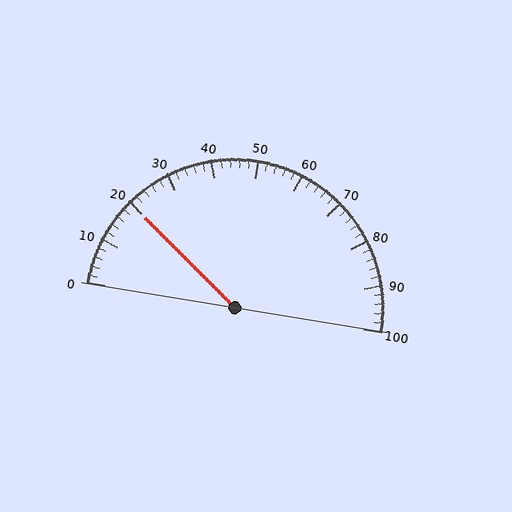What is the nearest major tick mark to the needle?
The nearest major tick mark is 20.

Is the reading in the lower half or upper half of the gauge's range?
The reading is in the lower half of the range (0 to 100).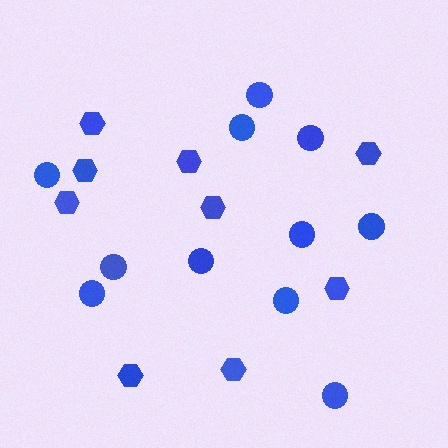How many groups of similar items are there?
There are 2 groups: one group of hexagons (9) and one group of circles (11).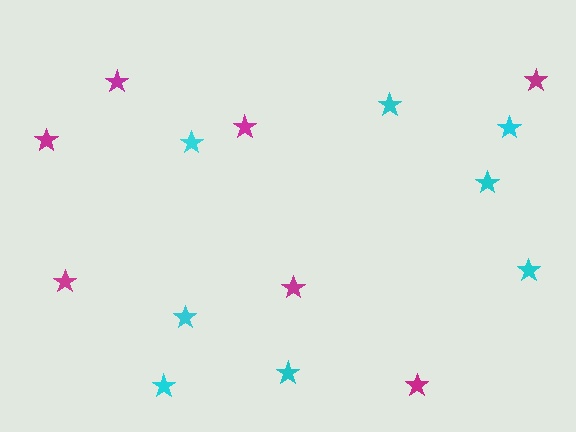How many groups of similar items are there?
There are 2 groups: one group of magenta stars (7) and one group of cyan stars (8).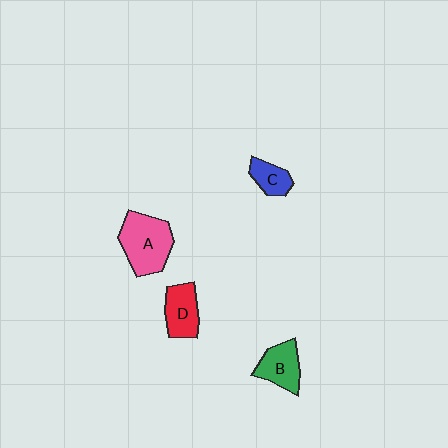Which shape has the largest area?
Shape A (pink).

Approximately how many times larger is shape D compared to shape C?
Approximately 1.5 times.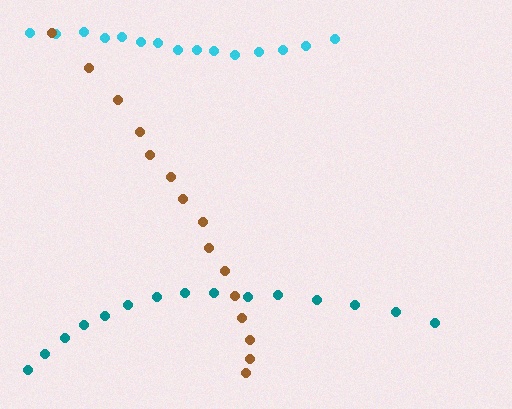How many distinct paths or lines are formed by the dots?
There are 3 distinct paths.